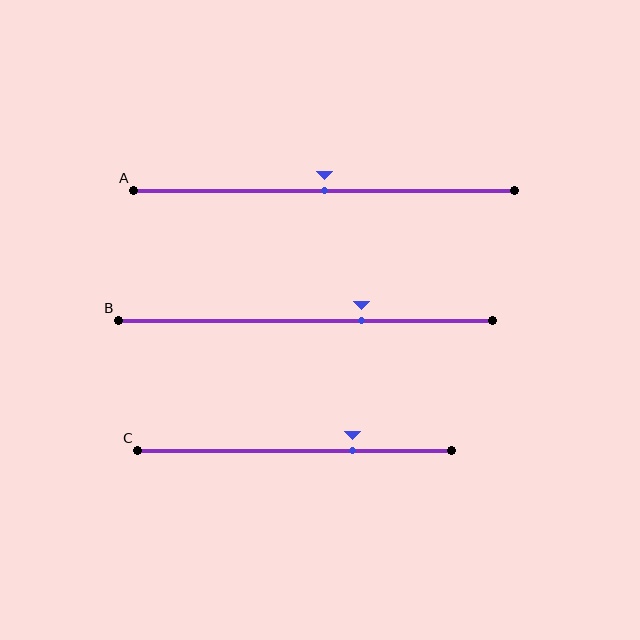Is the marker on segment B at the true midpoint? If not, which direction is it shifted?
No, the marker on segment B is shifted to the right by about 15% of the segment length.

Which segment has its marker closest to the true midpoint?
Segment A has its marker closest to the true midpoint.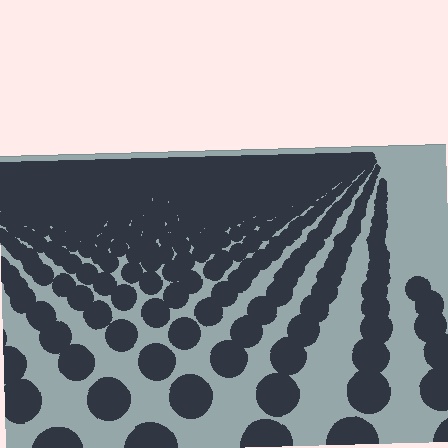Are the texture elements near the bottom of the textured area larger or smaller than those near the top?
Larger. Near the bottom, elements are closer to the viewer and appear at a bigger on-screen size.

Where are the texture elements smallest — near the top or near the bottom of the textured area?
Near the top.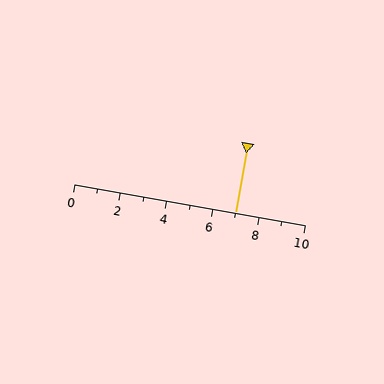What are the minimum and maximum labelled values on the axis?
The axis runs from 0 to 10.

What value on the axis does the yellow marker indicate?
The marker indicates approximately 7.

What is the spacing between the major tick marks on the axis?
The major ticks are spaced 2 apart.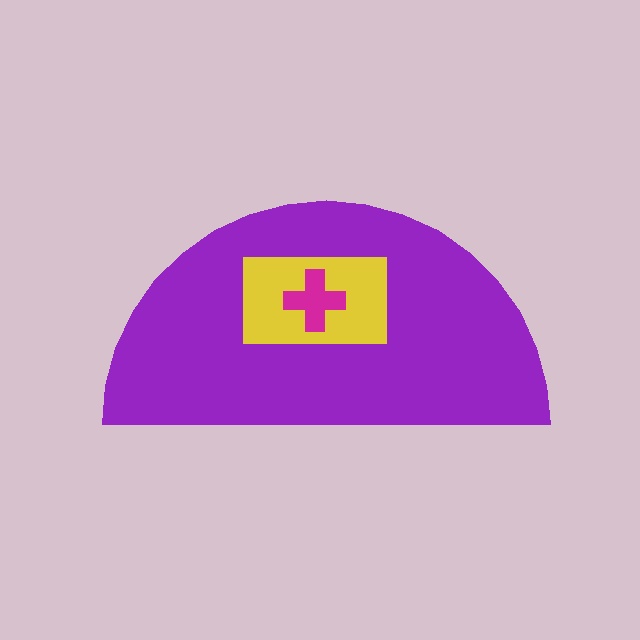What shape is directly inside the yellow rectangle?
The magenta cross.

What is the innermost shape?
The magenta cross.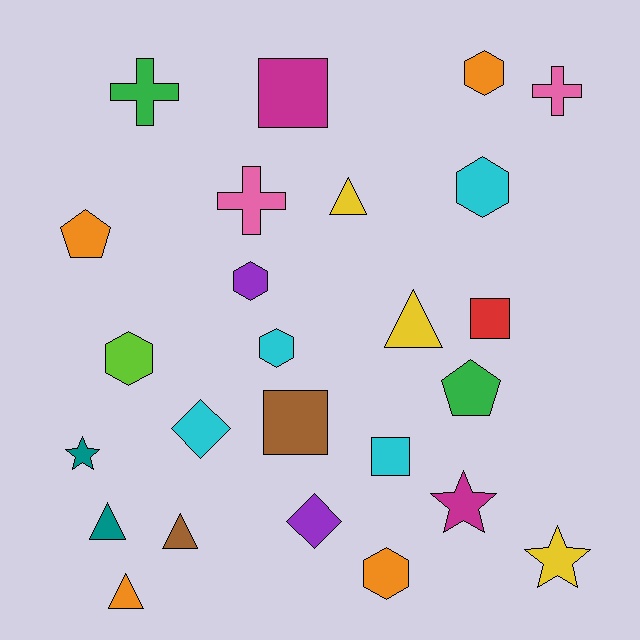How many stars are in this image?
There are 3 stars.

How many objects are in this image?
There are 25 objects.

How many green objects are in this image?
There are 2 green objects.